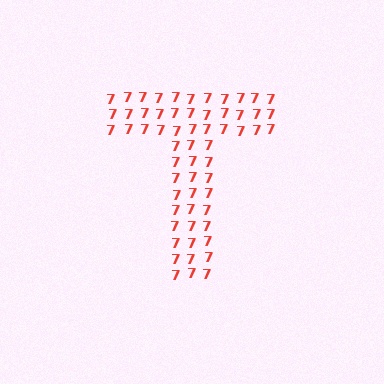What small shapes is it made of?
It is made of small digit 7's.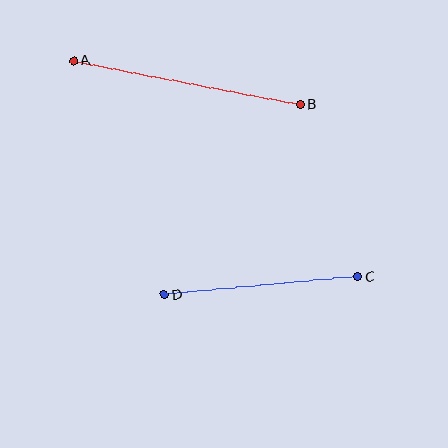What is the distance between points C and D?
The distance is approximately 194 pixels.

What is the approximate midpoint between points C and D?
The midpoint is at approximately (261, 286) pixels.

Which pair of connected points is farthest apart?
Points A and B are farthest apart.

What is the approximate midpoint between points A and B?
The midpoint is at approximately (187, 83) pixels.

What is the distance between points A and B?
The distance is approximately 231 pixels.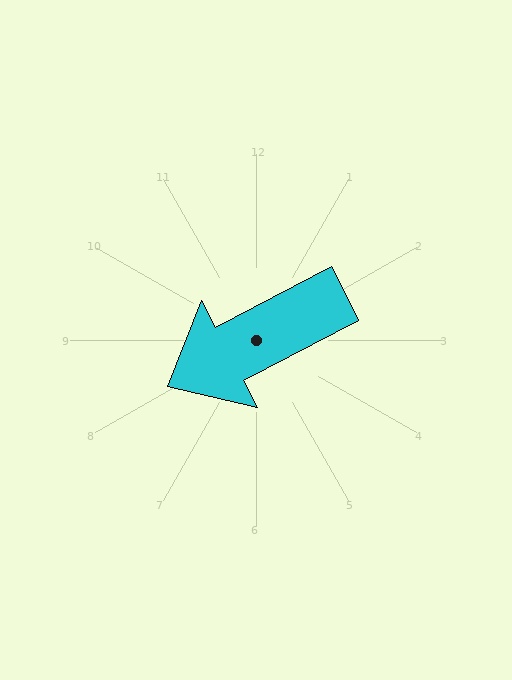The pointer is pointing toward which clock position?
Roughly 8 o'clock.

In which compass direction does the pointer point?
Southwest.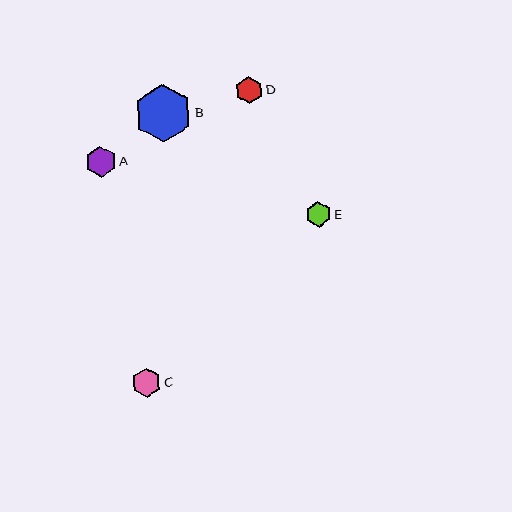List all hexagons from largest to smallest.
From largest to smallest: B, A, C, D, E.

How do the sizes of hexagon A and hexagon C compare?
Hexagon A and hexagon C are approximately the same size.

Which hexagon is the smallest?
Hexagon E is the smallest with a size of approximately 25 pixels.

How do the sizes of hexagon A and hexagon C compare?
Hexagon A and hexagon C are approximately the same size.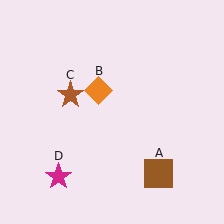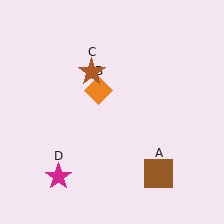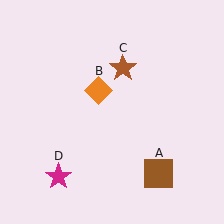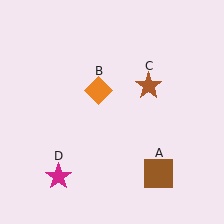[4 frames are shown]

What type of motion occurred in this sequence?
The brown star (object C) rotated clockwise around the center of the scene.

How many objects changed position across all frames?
1 object changed position: brown star (object C).